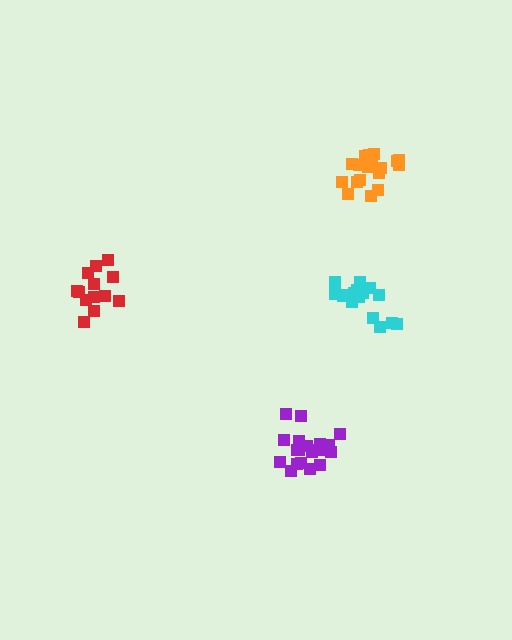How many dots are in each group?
Group 1: 17 dots, Group 2: 19 dots, Group 3: 19 dots, Group 4: 13 dots (68 total).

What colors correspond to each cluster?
The clusters are colored: cyan, orange, purple, red.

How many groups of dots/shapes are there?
There are 4 groups.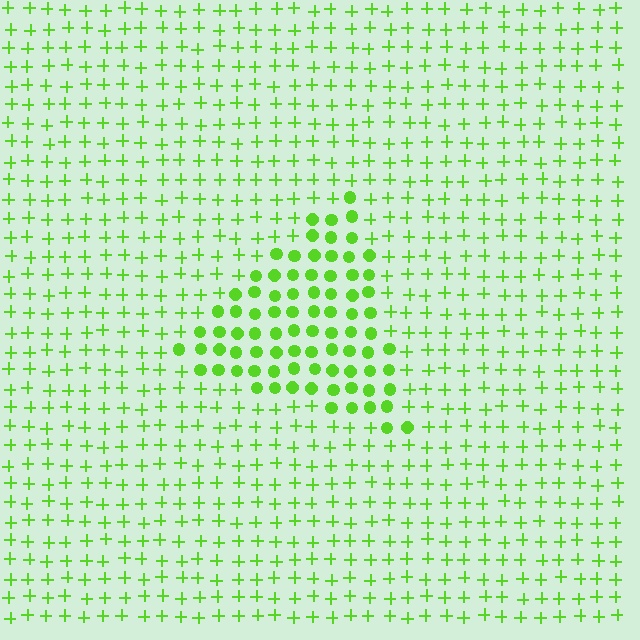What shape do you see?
I see a triangle.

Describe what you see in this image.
The image is filled with small lime elements arranged in a uniform grid. A triangle-shaped region contains circles, while the surrounding area contains plus signs. The boundary is defined purely by the change in element shape.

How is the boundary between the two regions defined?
The boundary is defined by a change in element shape: circles inside vs. plus signs outside. All elements share the same color and spacing.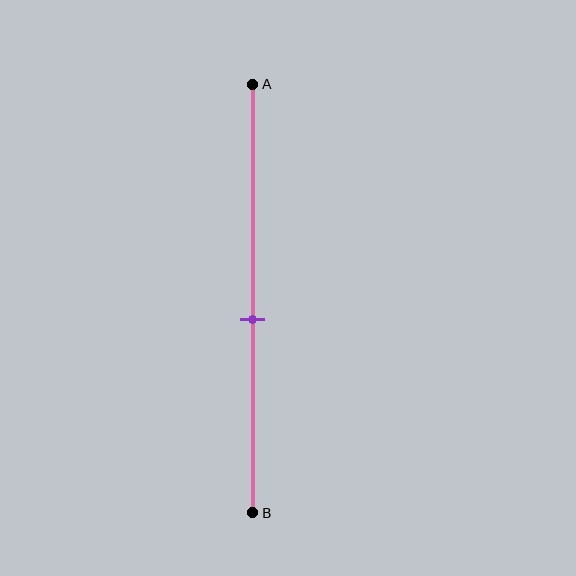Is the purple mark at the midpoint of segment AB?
No, the mark is at about 55% from A, not at the 50% midpoint.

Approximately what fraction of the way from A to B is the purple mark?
The purple mark is approximately 55% of the way from A to B.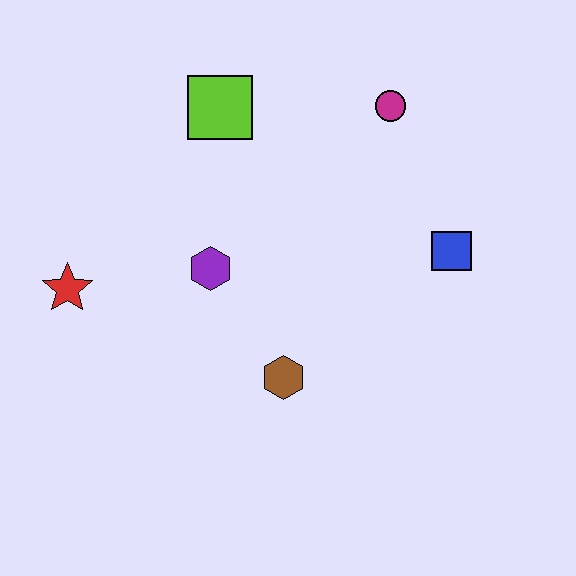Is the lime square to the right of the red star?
Yes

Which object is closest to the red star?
The purple hexagon is closest to the red star.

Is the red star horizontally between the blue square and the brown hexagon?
No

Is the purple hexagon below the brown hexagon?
No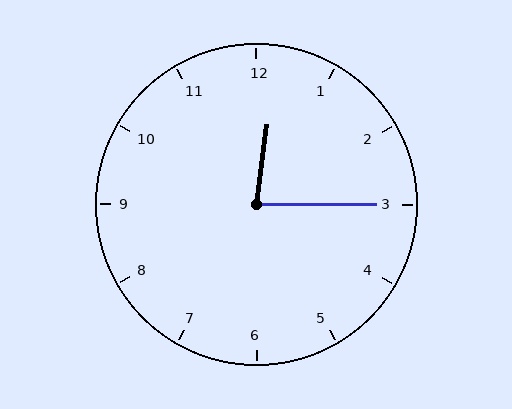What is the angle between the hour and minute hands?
Approximately 82 degrees.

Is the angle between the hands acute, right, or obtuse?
It is acute.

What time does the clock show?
12:15.